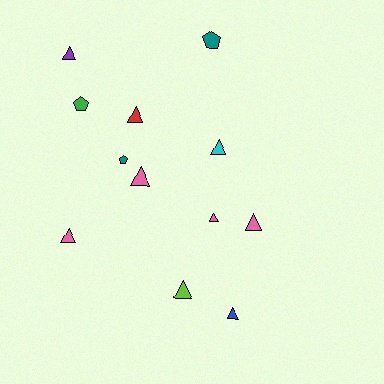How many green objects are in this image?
There is 1 green object.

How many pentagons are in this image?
There are 3 pentagons.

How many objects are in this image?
There are 12 objects.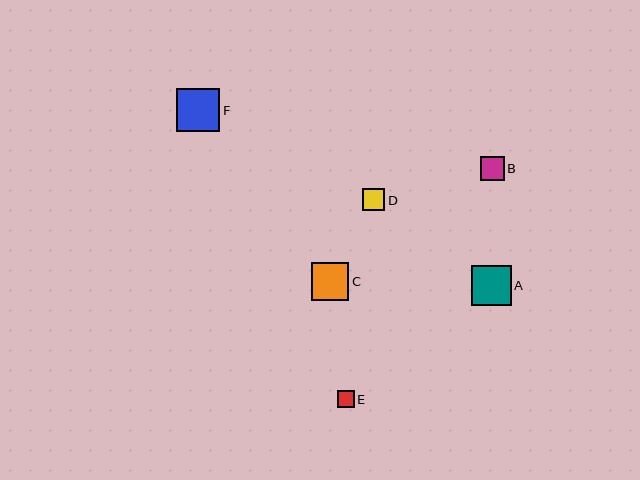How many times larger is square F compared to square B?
Square F is approximately 1.8 times the size of square B.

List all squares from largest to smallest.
From largest to smallest: F, A, C, B, D, E.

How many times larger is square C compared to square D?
Square C is approximately 1.7 times the size of square D.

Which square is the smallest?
Square E is the smallest with a size of approximately 17 pixels.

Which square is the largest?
Square F is the largest with a size of approximately 43 pixels.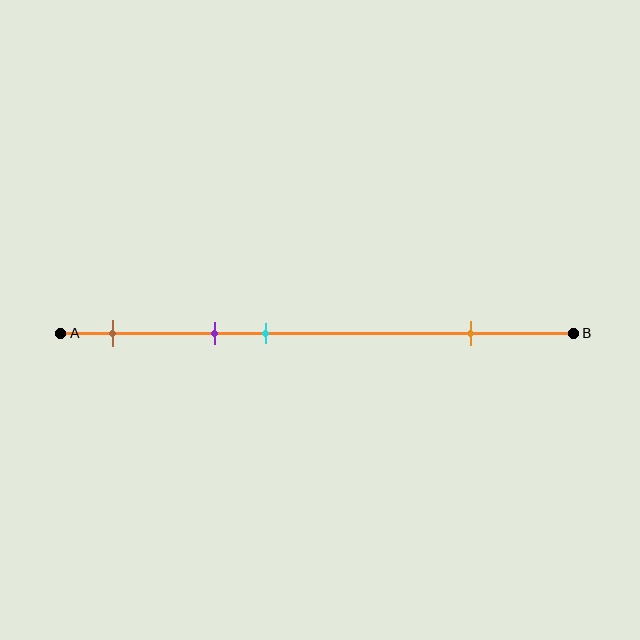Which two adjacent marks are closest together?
The purple and cyan marks are the closest adjacent pair.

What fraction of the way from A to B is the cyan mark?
The cyan mark is approximately 40% (0.4) of the way from A to B.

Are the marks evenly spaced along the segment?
No, the marks are not evenly spaced.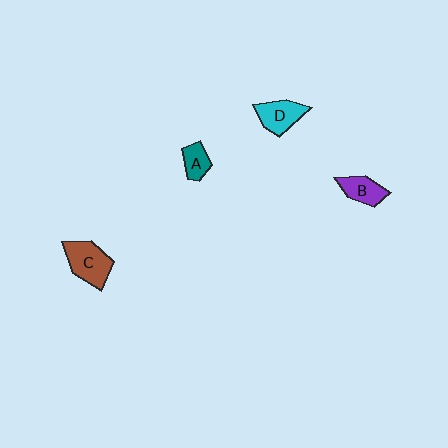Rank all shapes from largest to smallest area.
From largest to smallest: C (brown), D (cyan), B (purple), A (teal).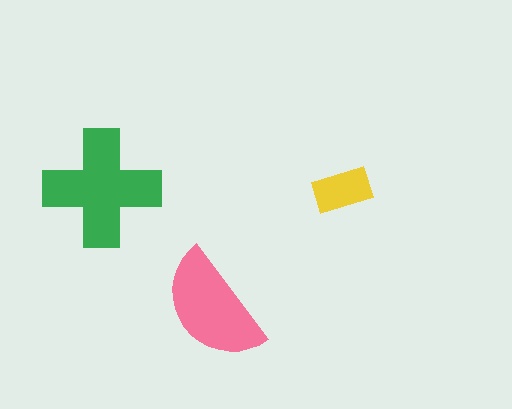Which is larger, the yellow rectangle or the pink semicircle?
The pink semicircle.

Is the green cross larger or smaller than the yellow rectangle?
Larger.